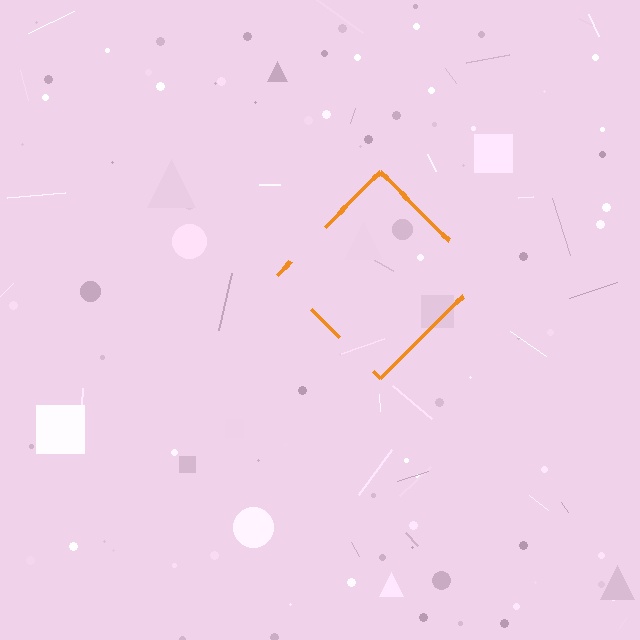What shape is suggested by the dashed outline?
The dashed outline suggests a diamond.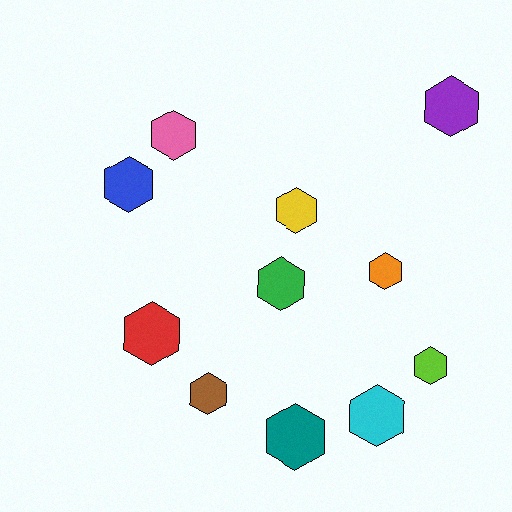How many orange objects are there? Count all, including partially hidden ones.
There is 1 orange object.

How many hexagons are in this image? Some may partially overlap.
There are 11 hexagons.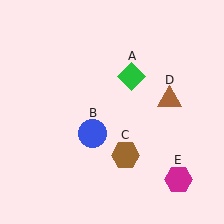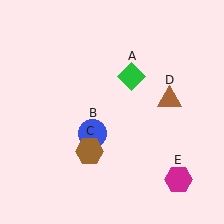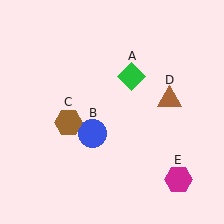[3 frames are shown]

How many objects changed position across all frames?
1 object changed position: brown hexagon (object C).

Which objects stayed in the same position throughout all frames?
Green diamond (object A) and blue circle (object B) and brown triangle (object D) and magenta hexagon (object E) remained stationary.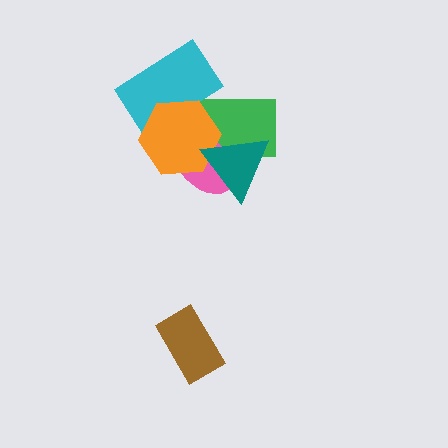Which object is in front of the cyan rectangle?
The orange hexagon is in front of the cyan rectangle.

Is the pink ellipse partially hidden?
Yes, it is partially covered by another shape.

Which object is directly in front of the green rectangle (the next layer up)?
The pink ellipse is directly in front of the green rectangle.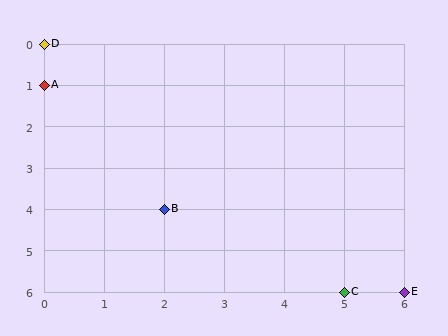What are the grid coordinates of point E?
Point E is at grid coordinates (6, 6).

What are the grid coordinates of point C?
Point C is at grid coordinates (5, 6).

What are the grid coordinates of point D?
Point D is at grid coordinates (0, 0).